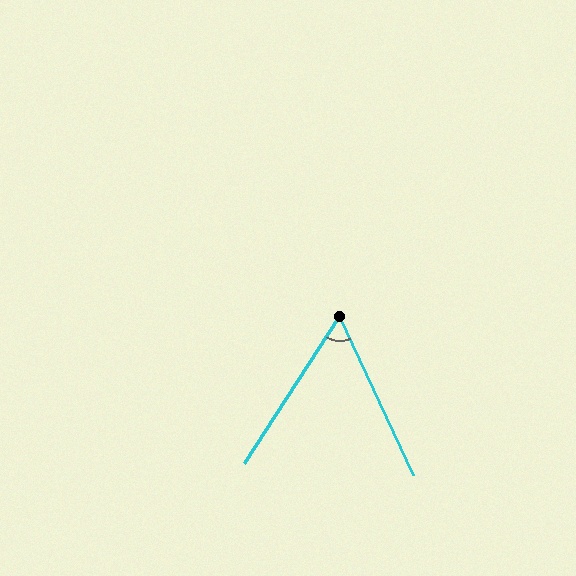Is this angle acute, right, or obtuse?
It is acute.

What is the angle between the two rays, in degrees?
Approximately 58 degrees.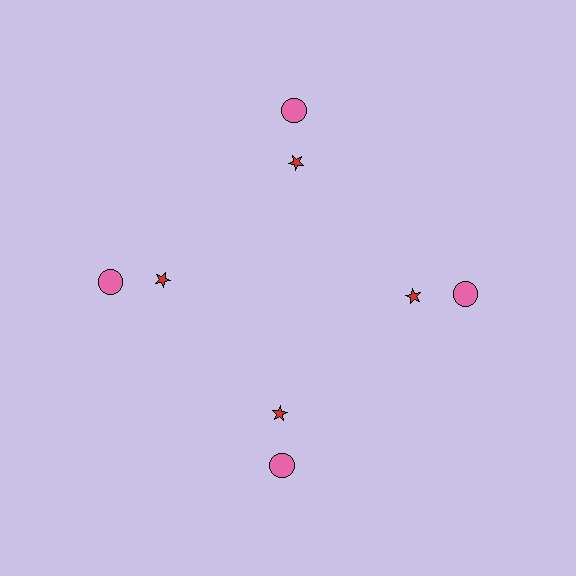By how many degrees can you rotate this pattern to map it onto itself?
The pattern maps onto itself every 90 degrees of rotation.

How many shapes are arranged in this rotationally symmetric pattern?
There are 8 shapes, arranged in 4 groups of 2.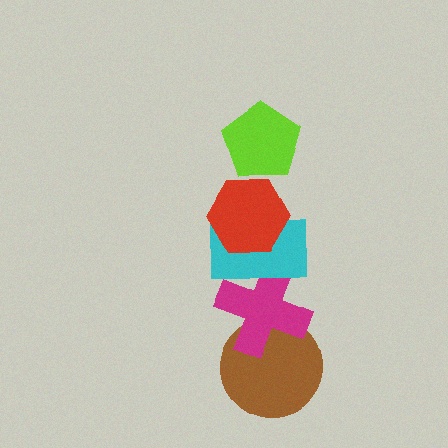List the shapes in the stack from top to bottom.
From top to bottom: the lime pentagon, the red hexagon, the cyan rectangle, the magenta cross, the brown circle.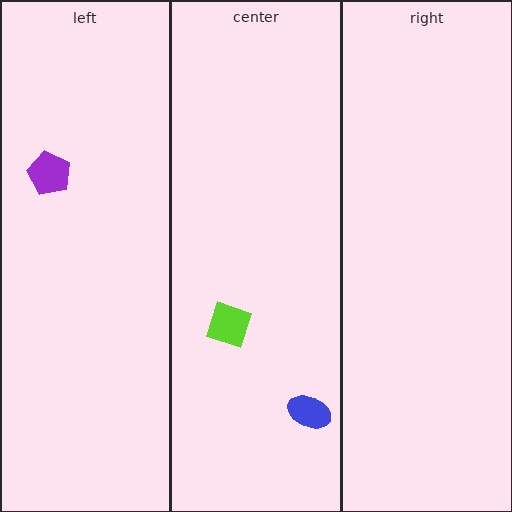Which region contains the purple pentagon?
The left region.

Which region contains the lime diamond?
The center region.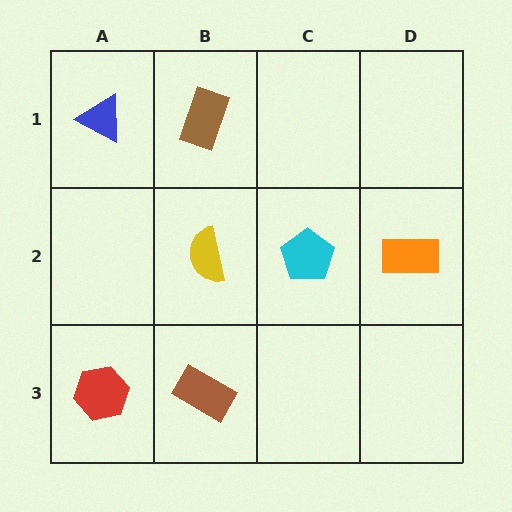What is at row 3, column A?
A red hexagon.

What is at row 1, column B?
A brown rectangle.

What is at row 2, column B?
A yellow semicircle.